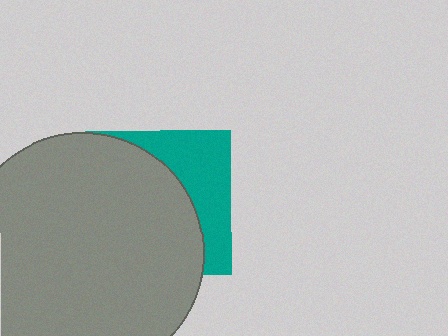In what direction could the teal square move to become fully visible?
The teal square could move right. That would shift it out from behind the gray circle entirely.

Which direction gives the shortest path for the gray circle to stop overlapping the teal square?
Moving left gives the shortest separation.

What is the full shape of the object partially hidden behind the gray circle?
The partially hidden object is a teal square.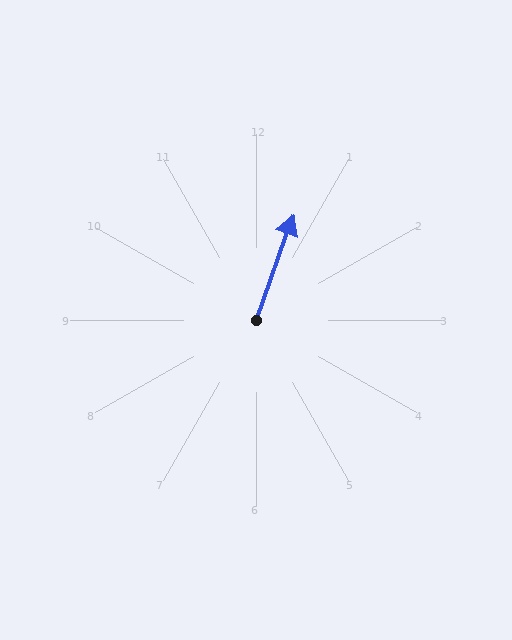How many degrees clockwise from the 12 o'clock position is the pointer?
Approximately 19 degrees.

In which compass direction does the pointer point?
North.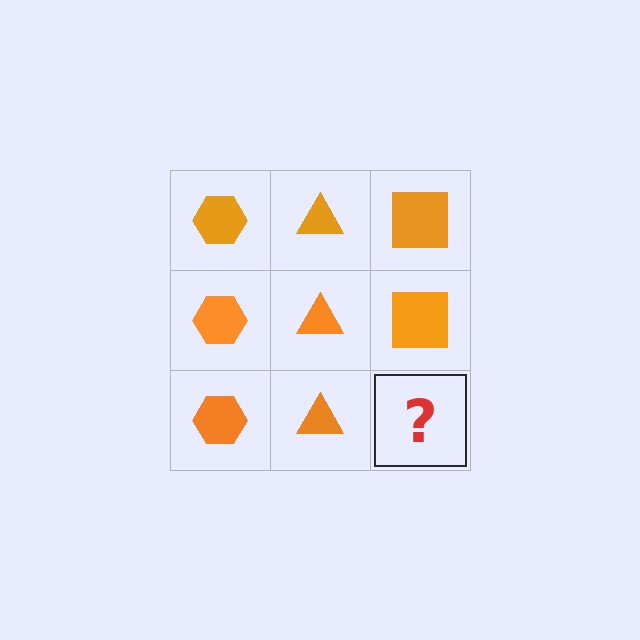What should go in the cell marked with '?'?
The missing cell should contain an orange square.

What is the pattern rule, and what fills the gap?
The rule is that each column has a consistent shape. The gap should be filled with an orange square.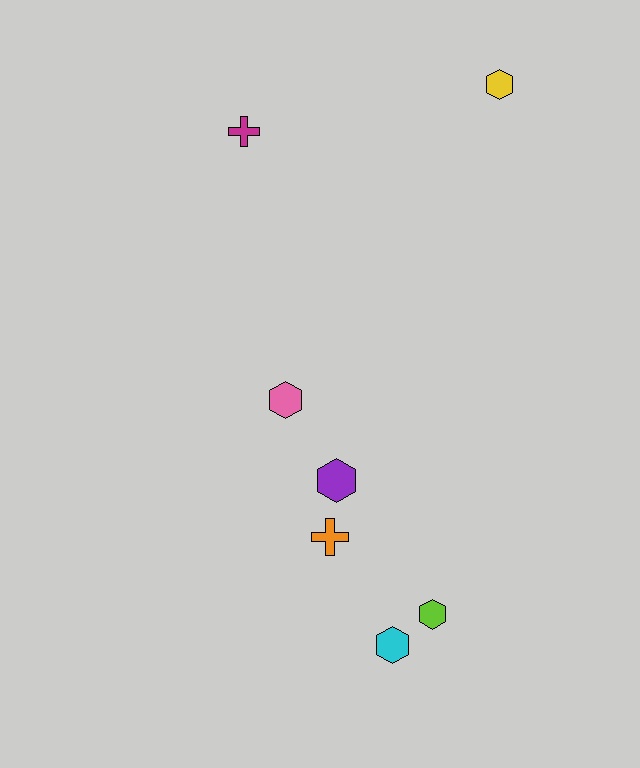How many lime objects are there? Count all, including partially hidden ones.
There is 1 lime object.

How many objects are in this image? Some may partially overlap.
There are 7 objects.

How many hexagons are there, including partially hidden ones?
There are 5 hexagons.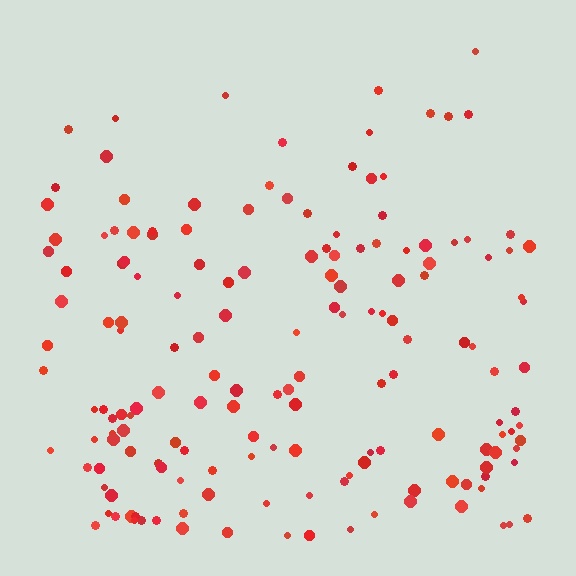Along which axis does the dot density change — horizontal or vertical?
Vertical.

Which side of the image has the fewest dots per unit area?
The top.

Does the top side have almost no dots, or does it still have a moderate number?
Still a moderate number, just noticeably fewer than the bottom.